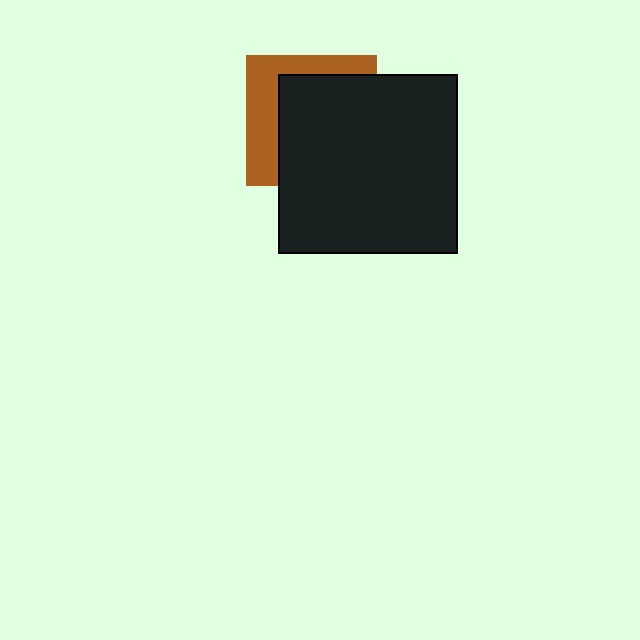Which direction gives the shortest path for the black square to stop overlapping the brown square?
Moving toward the lower-right gives the shortest separation.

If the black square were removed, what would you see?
You would see the complete brown square.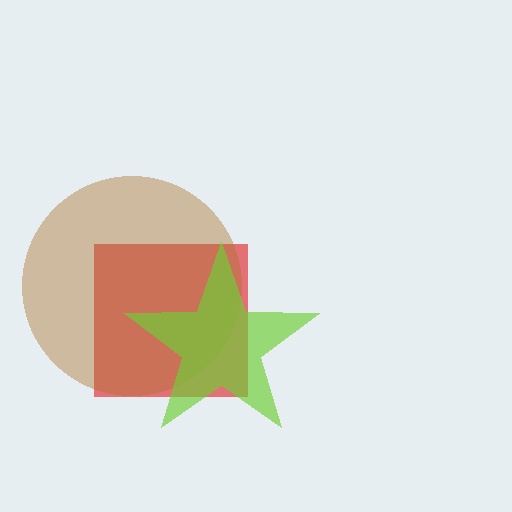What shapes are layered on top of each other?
The layered shapes are: a red square, a brown circle, a lime star.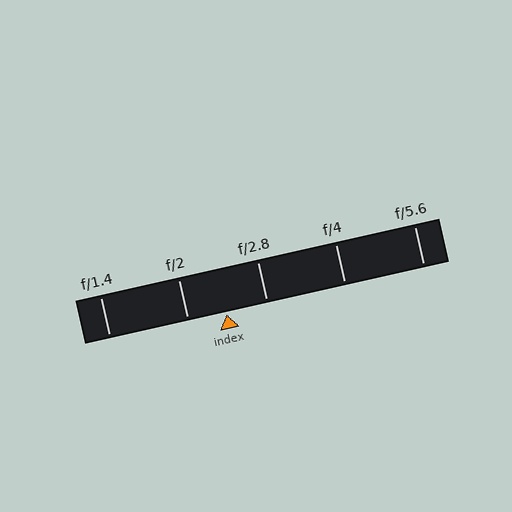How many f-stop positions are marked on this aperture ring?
There are 5 f-stop positions marked.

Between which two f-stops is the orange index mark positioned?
The index mark is between f/2 and f/2.8.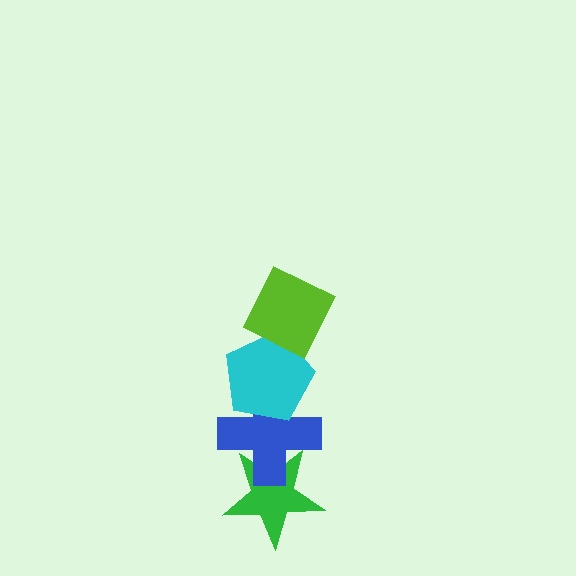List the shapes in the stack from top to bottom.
From top to bottom: the lime diamond, the cyan pentagon, the blue cross, the green star.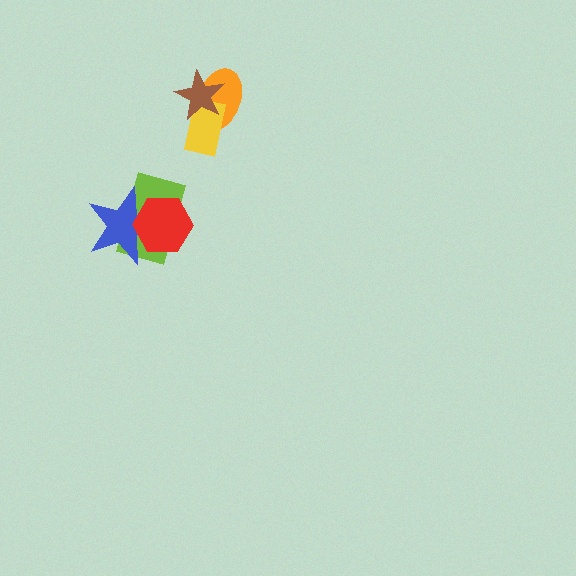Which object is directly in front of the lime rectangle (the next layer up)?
The blue star is directly in front of the lime rectangle.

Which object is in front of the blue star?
The red hexagon is in front of the blue star.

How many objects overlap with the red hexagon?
2 objects overlap with the red hexagon.